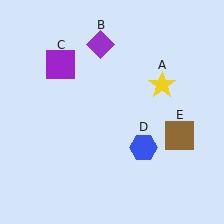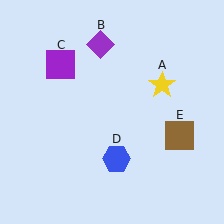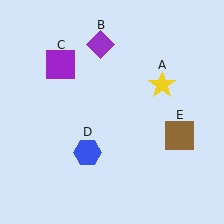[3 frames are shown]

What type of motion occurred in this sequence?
The blue hexagon (object D) rotated clockwise around the center of the scene.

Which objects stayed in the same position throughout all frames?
Yellow star (object A) and purple diamond (object B) and purple square (object C) and brown square (object E) remained stationary.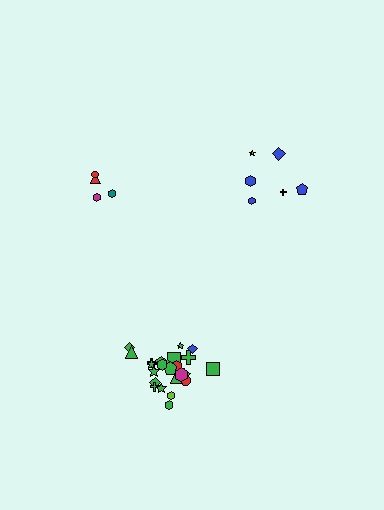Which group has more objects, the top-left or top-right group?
The top-right group.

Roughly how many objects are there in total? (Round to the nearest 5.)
Roughly 35 objects in total.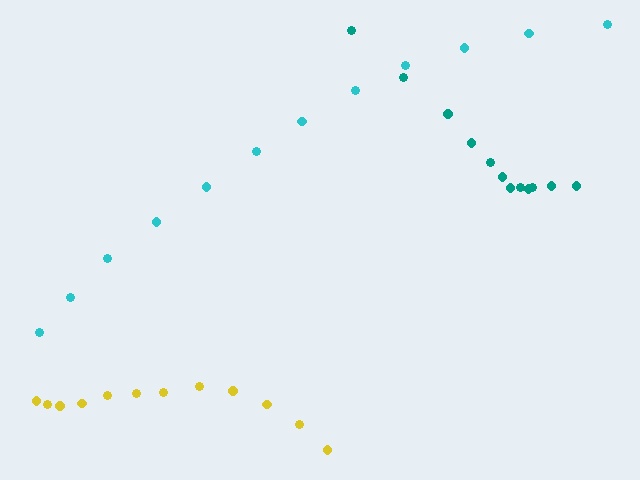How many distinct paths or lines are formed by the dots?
There are 3 distinct paths.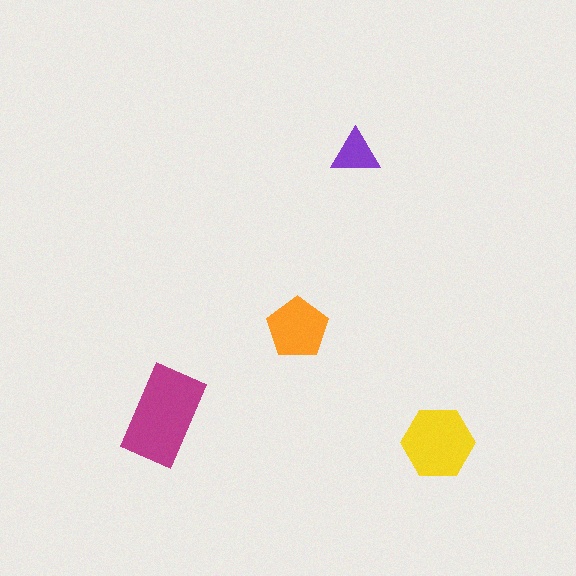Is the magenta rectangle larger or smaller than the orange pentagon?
Larger.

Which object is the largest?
The magenta rectangle.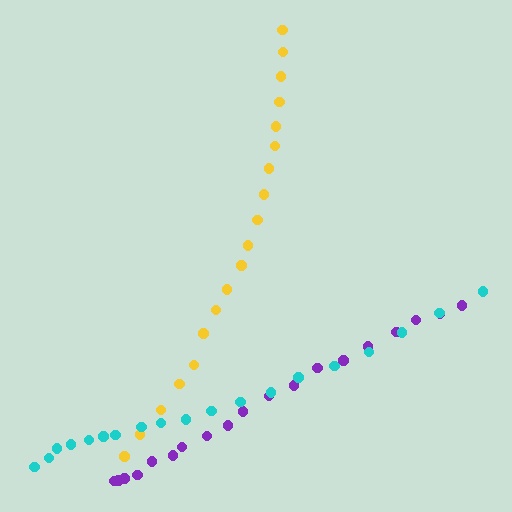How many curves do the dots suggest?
There are 3 distinct paths.